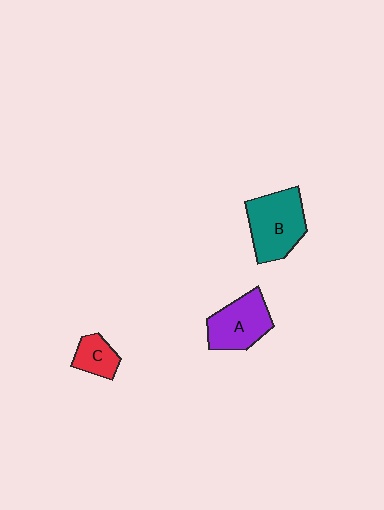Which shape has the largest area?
Shape B (teal).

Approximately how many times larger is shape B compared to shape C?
Approximately 2.2 times.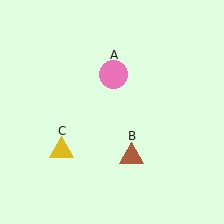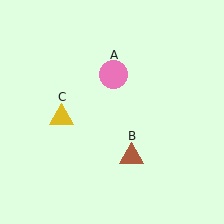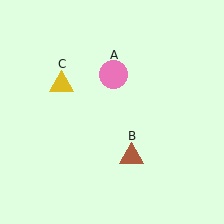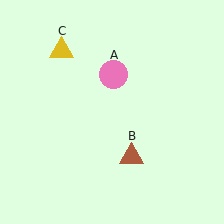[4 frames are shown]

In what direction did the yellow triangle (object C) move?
The yellow triangle (object C) moved up.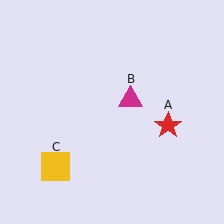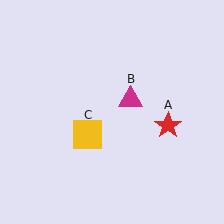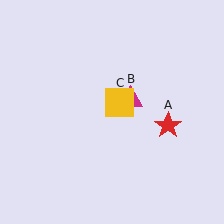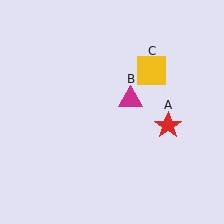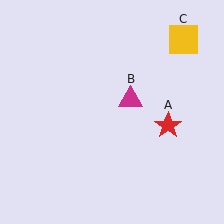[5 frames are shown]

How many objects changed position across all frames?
1 object changed position: yellow square (object C).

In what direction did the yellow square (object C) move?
The yellow square (object C) moved up and to the right.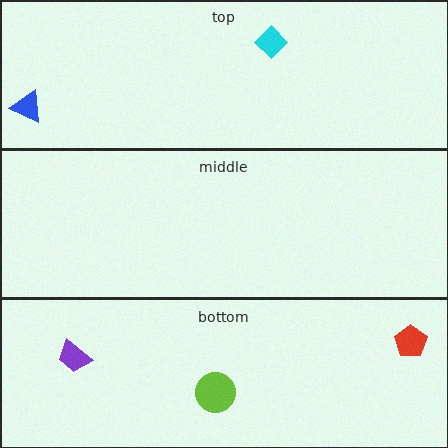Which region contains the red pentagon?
The bottom region.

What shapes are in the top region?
The blue triangle, the cyan diamond.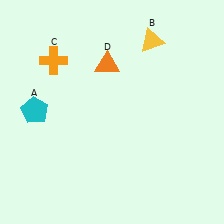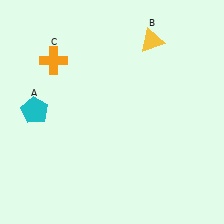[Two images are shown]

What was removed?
The orange triangle (D) was removed in Image 2.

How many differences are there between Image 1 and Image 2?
There is 1 difference between the two images.